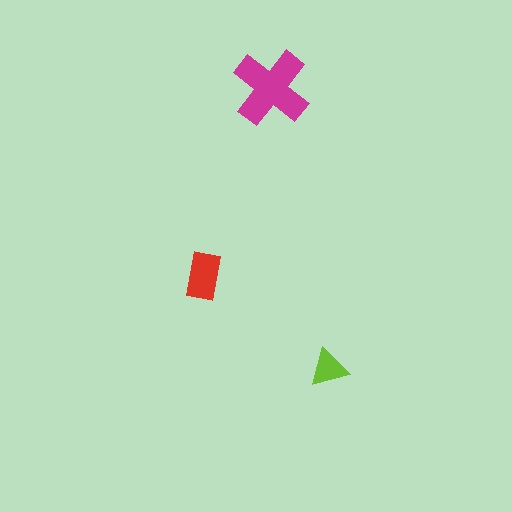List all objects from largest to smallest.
The magenta cross, the red rectangle, the lime triangle.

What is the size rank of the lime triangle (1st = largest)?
3rd.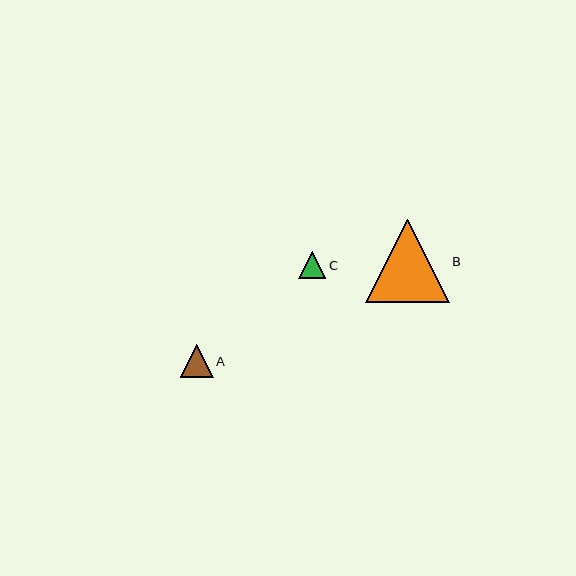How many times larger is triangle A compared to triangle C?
Triangle A is approximately 1.2 times the size of triangle C.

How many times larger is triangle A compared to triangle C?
Triangle A is approximately 1.2 times the size of triangle C.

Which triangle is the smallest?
Triangle C is the smallest with a size of approximately 27 pixels.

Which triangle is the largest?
Triangle B is the largest with a size of approximately 84 pixels.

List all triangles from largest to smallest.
From largest to smallest: B, A, C.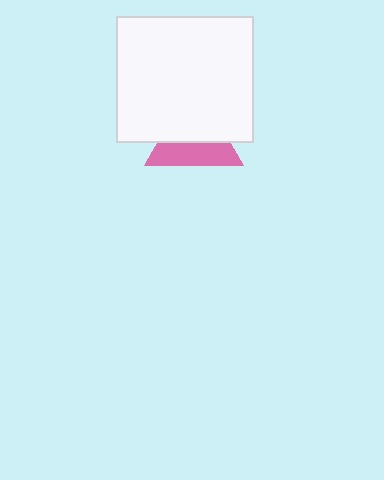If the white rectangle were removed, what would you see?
You would see the complete pink triangle.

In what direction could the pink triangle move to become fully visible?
The pink triangle could move down. That would shift it out from behind the white rectangle entirely.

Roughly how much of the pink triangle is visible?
A small part of it is visible (roughly 45%).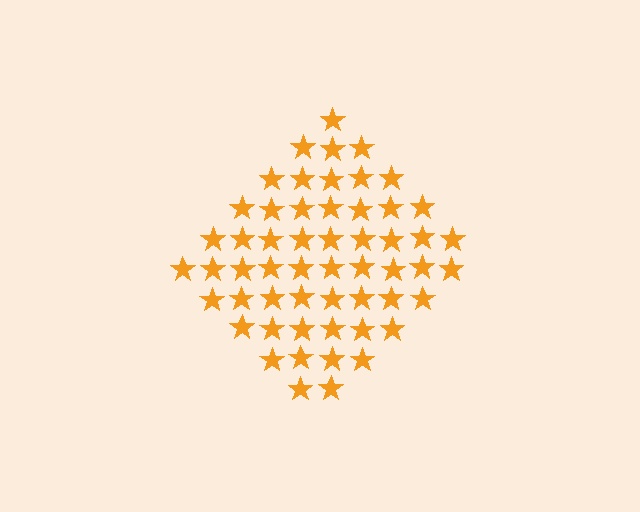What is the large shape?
The large shape is a diamond.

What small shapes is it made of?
It is made of small stars.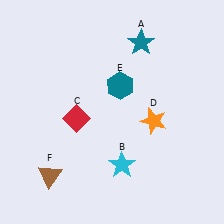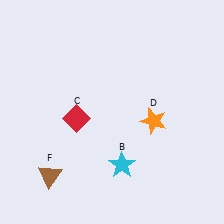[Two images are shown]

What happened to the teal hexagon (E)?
The teal hexagon (E) was removed in Image 2. It was in the top-right area of Image 1.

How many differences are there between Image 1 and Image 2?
There are 2 differences between the two images.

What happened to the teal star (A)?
The teal star (A) was removed in Image 2. It was in the top-right area of Image 1.